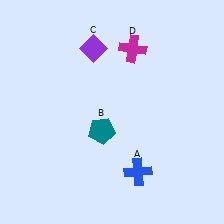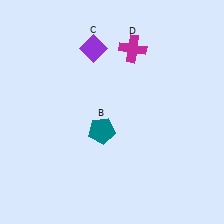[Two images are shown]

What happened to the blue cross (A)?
The blue cross (A) was removed in Image 2. It was in the bottom-right area of Image 1.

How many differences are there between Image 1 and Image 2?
There is 1 difference between the two images.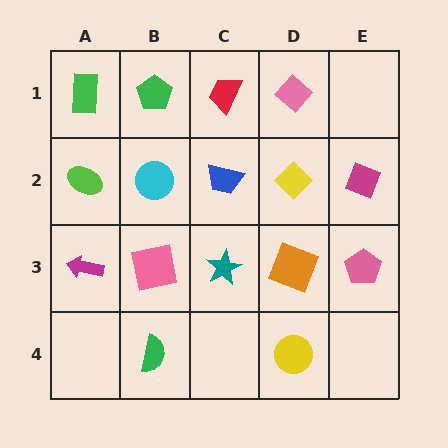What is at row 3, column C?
A teal star.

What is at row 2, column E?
A magenta diamond.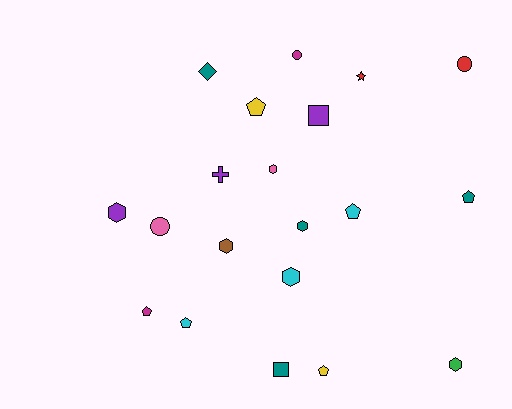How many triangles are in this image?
There are no triangles.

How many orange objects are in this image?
There are no orange objects.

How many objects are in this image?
There are 20 objects.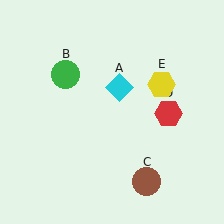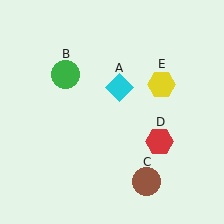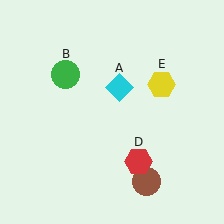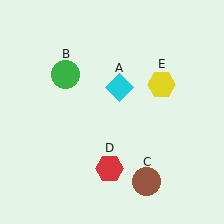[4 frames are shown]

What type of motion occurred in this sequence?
The red hexagon (object D) rotated clockwise around the center of the scene.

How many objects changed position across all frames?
1 object changed position: red hexagon (object D).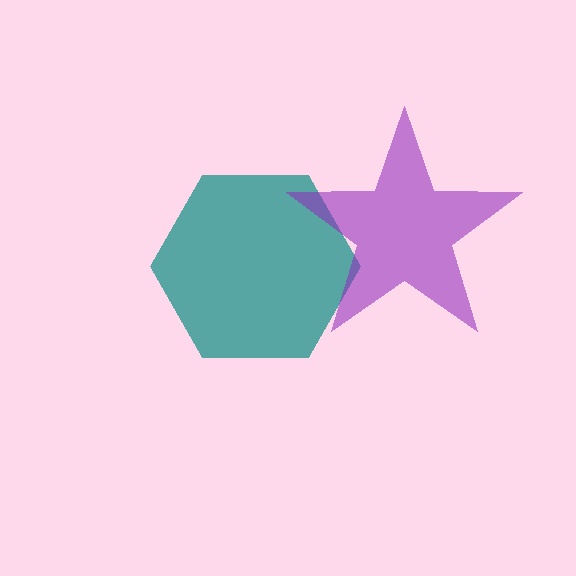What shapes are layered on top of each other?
The layered shapes are: a teal hexagon, a purple star.